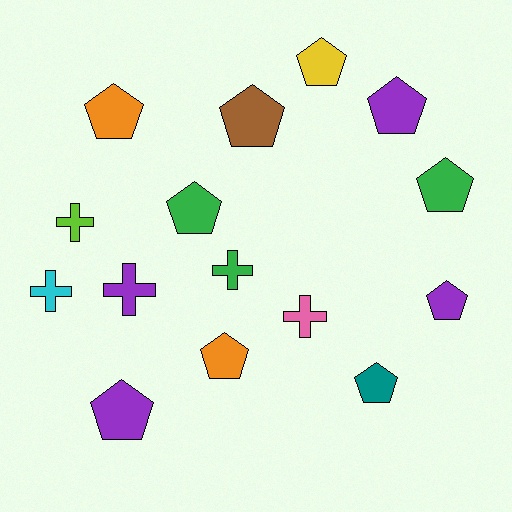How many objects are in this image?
There are 15 objects.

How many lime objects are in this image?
There is 1 lime object.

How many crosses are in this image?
There are 5 crosses.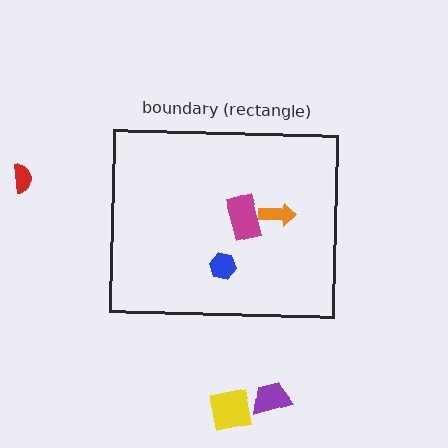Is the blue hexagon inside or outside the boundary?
Inside.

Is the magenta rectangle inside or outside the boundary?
Inside.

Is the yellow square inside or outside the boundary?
Outside.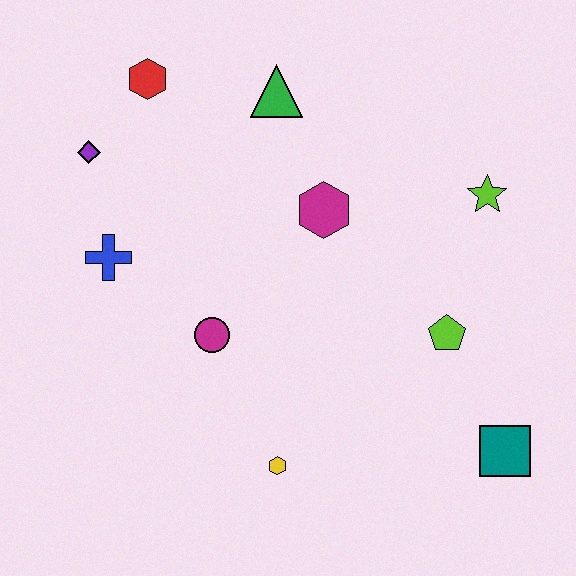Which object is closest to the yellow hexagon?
The magenta circle is closest to the yellow hexagon.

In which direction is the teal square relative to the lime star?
The teal square is below the lime star.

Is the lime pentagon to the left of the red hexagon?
No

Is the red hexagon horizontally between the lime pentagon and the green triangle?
No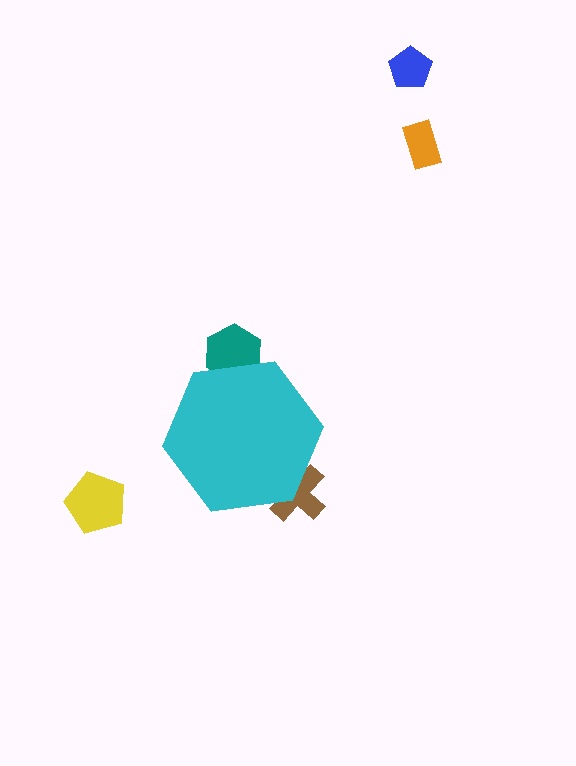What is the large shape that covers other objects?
A cyan hexagon.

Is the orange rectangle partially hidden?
No, the orange rectangle is fully visible.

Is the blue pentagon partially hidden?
No, the blue pentagon is fully visible.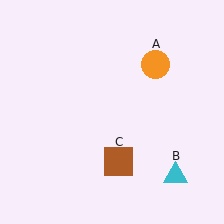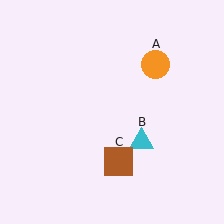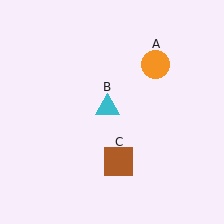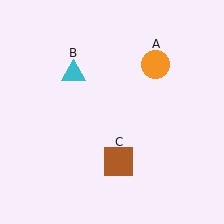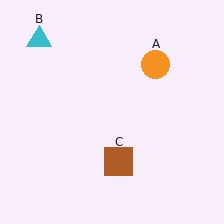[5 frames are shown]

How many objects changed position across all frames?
1 object changed position: cyan triangle (object B).